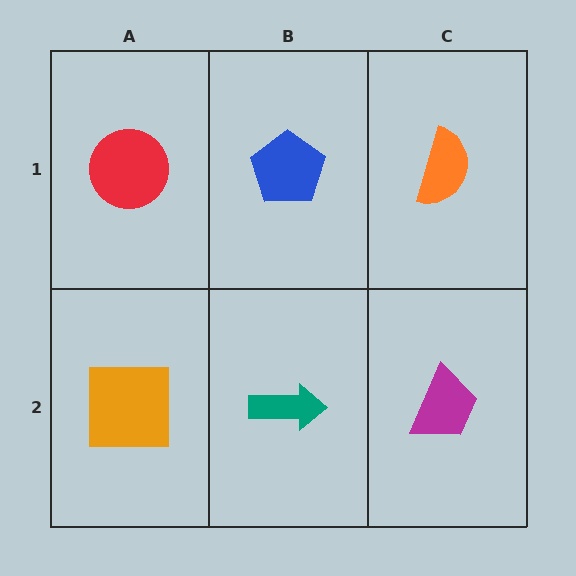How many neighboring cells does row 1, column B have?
3.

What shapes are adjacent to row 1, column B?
A teal arrow (row 2, column B), a red circle (row 1, column A), an orange semicircle (row 1, column C).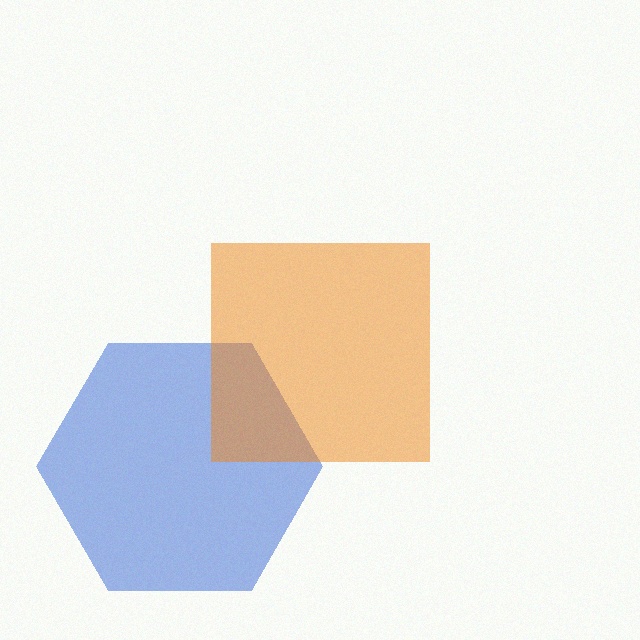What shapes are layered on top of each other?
The layered shapes are: a blue hexagon, an orange square.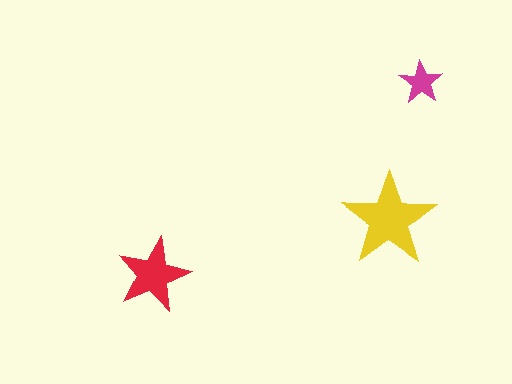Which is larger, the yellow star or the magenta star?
The yellow one.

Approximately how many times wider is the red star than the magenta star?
About 1.5 times wider.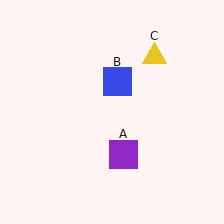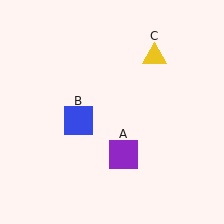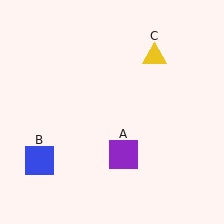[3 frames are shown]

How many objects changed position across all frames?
1 object changed position: blue square (object B).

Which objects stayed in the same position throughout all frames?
Purple square (object A) and yellow triangle (object C) remained stationary.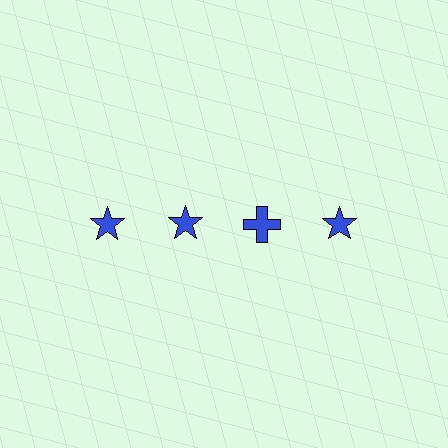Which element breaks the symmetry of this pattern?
The blue cross in the top row, center column breaks the symmetry. All other shapes are blue stars.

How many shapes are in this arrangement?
There are 4 shapes arranged in a grid pattern.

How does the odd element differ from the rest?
It has a different shape: cross instead of star.